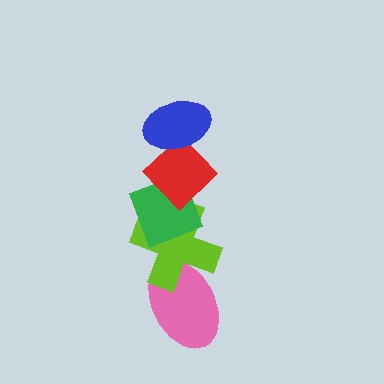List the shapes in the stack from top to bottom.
From top to bottom: the blue ellipse, the red diamond, the green diamond, the lime cross, the pink ellipse.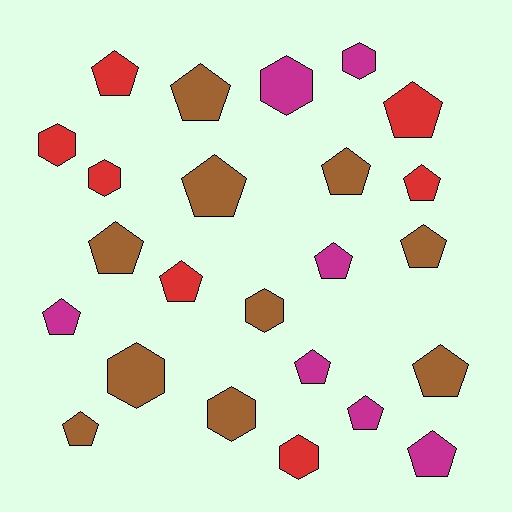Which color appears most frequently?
Brown, with 10 objects.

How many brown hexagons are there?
There are 3 brown hexagons.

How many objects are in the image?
There are 24 objects.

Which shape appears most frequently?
Pentagon, with 16 objects.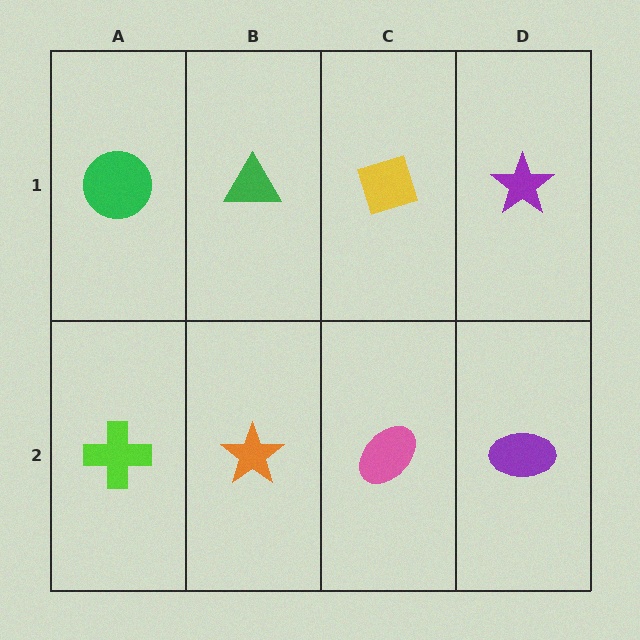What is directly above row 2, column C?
A yellow diamond.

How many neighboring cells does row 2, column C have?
3.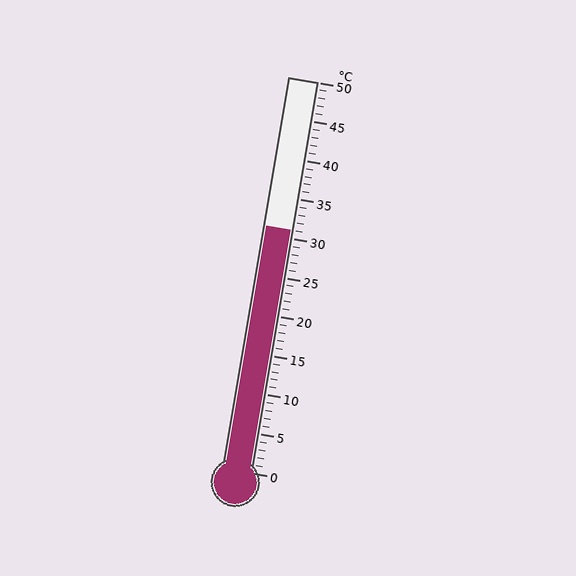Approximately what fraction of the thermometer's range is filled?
The thermometer is filled to approximately 60% of its range.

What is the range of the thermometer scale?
The thermometer scale ranges from 0°C to 50°C.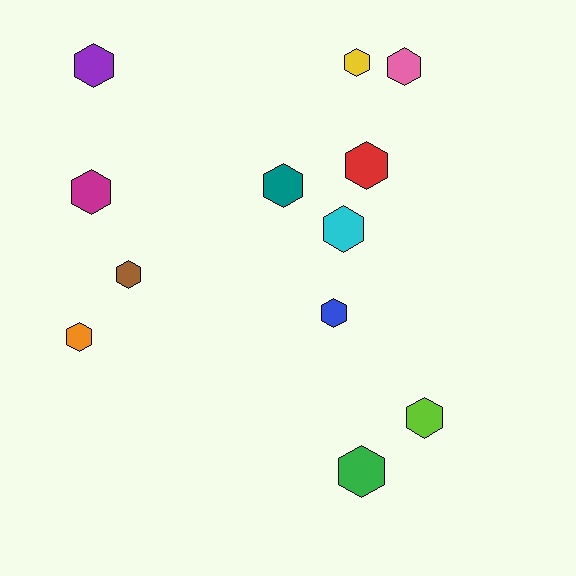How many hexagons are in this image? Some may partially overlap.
There are 12 hexagons.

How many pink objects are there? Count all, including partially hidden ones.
There is 1 pink object.